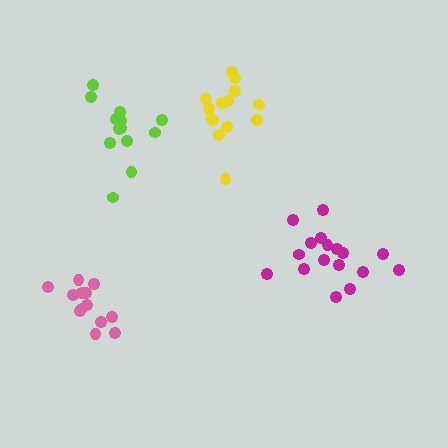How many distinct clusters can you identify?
There are 4 distinct clusters.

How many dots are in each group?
Group 1: 17 dots, Group 2: 13 dots, Group 3: 13 dots, Group 4: 14 dots (57 total).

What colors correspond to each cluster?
The clusters are colored: magenta, pink, lime, yellow.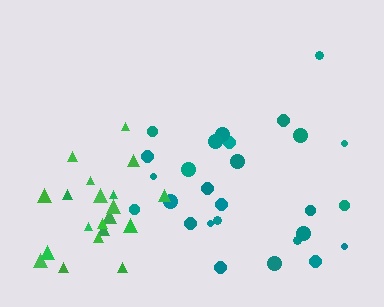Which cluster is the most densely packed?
Green.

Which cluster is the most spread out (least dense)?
Teal.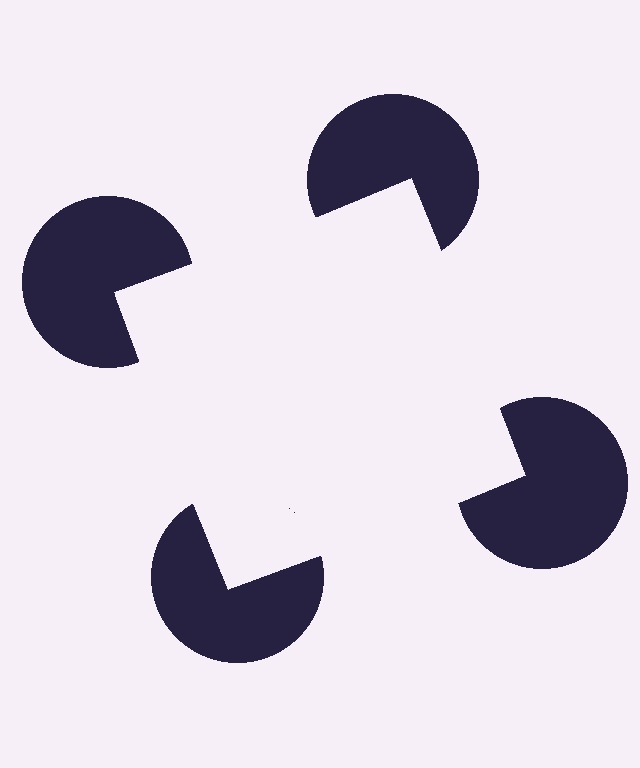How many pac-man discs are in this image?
There are 4 — one at each vertex of the illusory square.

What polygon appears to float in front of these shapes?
An illusory square — its edges are inferred from the aligned wedge cuts in the pac-man discs, not physically drawn.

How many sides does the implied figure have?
4 sides.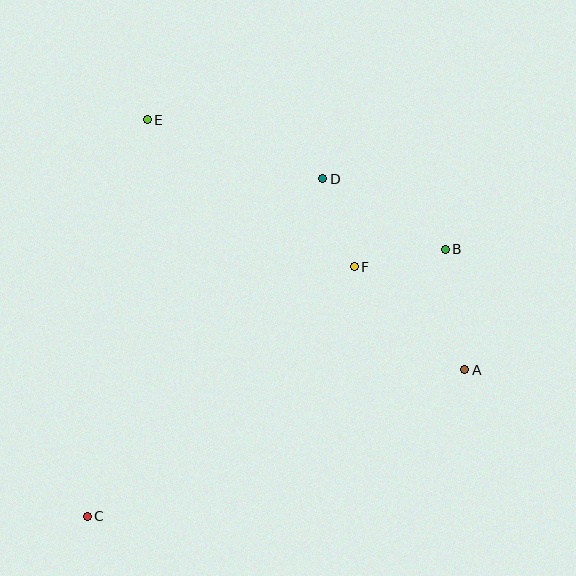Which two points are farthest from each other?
Points B and C are farthest from each other.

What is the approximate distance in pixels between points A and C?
The distance between A and C is approximately 405 pixels.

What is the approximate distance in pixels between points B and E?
The distance between B and E is approximately 325 pixels.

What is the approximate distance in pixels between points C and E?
The distance between C and E is approximately 401 pixels.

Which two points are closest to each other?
Points B and F are closest to each other.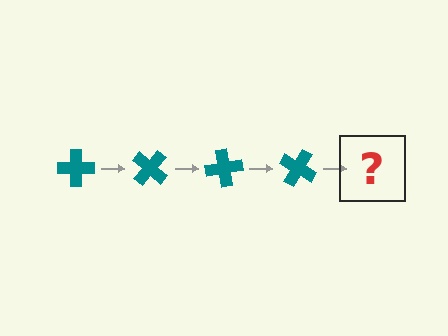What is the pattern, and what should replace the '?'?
The pattern is that the cross rotates 40 degrees each step. The '?' should be a teal cross rotated 160 degrees.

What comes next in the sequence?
The next element should be a teal cross rotated 160 degrees.